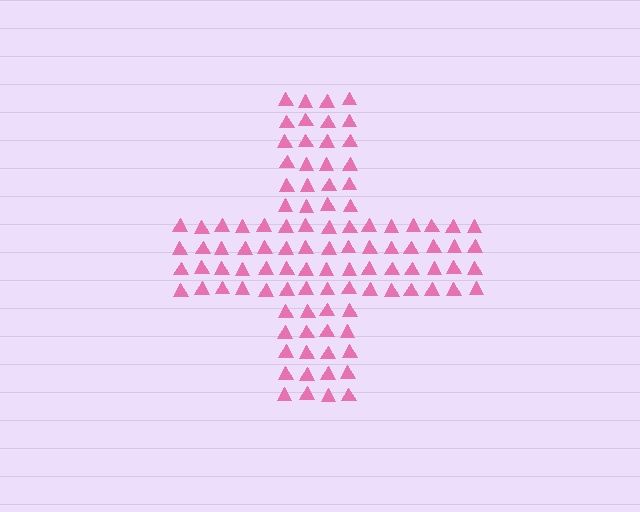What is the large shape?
The large shape is a cross.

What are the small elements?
The small elements are triangles.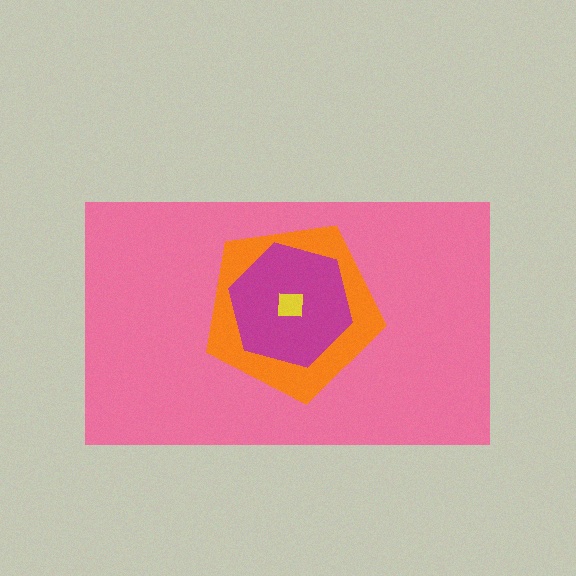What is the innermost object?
The yellow square.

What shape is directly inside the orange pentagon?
The magenta hexagon.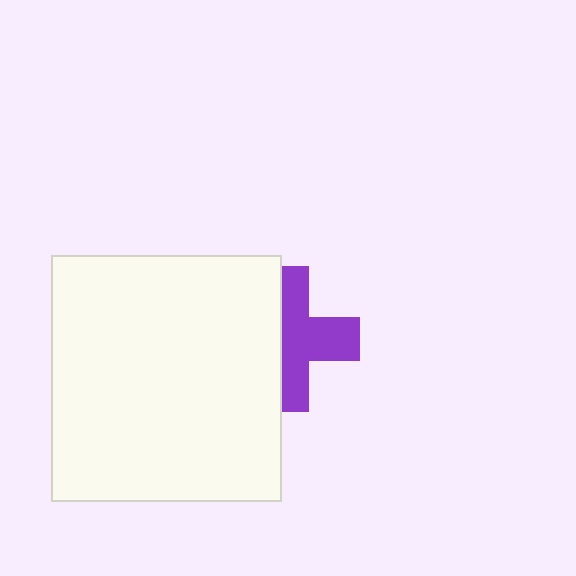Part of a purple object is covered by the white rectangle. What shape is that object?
It is a cross.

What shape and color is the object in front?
The object in front is a white rectangle.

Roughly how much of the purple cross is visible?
About half of it is visible (roughly 58%).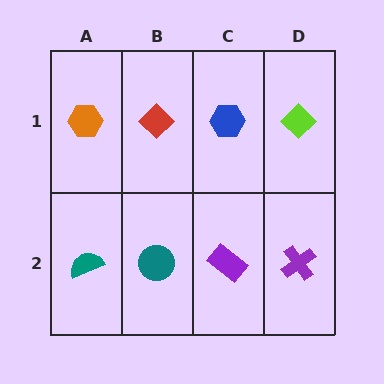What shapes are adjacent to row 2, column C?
A blue hexagon (row 1, column C), a teal circle (row 2, column B), a purple cross (row 2, column D).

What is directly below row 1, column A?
A teal semicircle.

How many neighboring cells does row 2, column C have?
3.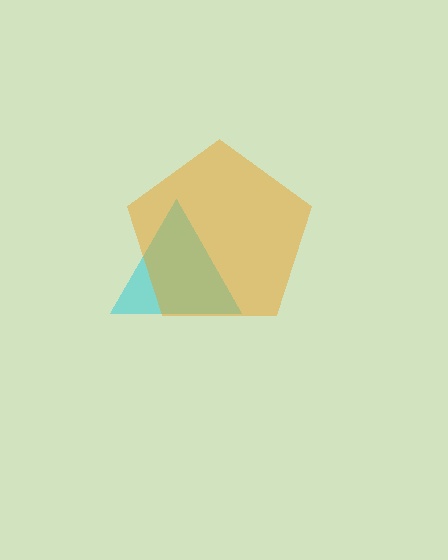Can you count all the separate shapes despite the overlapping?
Yes, there are 2 separate shapes.